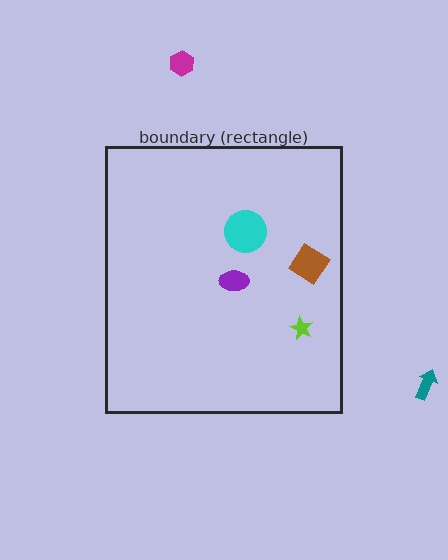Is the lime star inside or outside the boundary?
Inside.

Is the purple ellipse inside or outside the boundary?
Inside.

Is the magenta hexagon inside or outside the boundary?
Outside.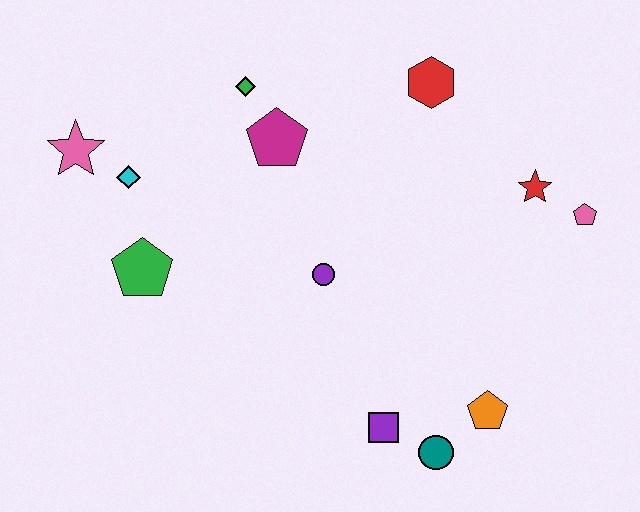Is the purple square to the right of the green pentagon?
Yes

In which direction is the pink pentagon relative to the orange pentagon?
The pink pentagon is above the orange pentagon.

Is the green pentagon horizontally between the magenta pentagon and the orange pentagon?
No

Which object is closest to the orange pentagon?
The teal circle is closest to the orange pentagon.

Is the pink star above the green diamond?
No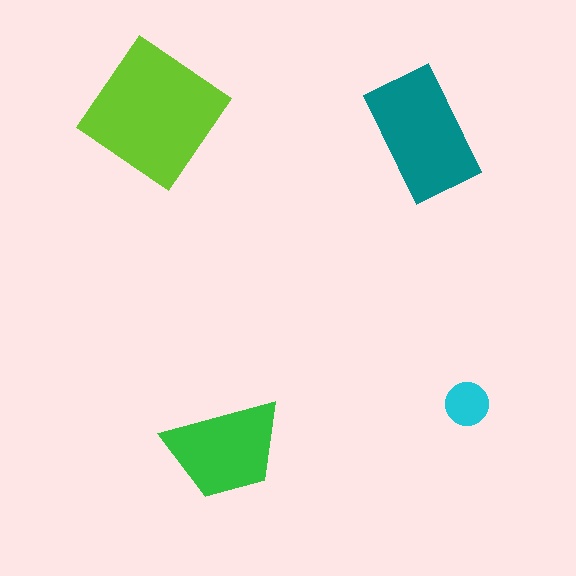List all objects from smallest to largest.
The cyan circle, the green trapezoid, the teal rectangle, the lime diamond.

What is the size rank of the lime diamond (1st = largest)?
1st.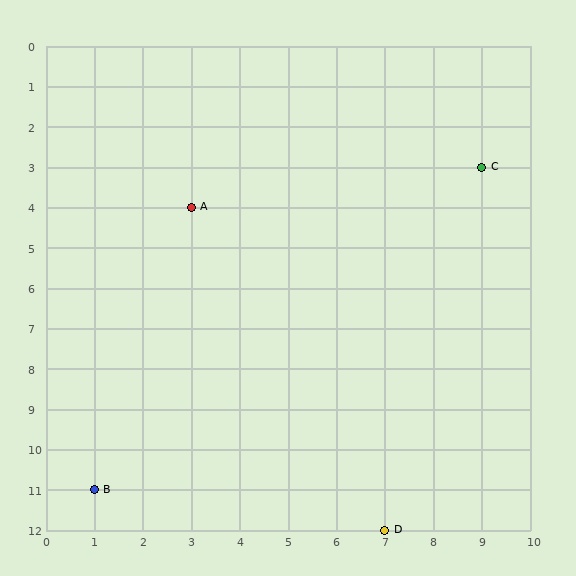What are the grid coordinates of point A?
Point A is at grid coordinates (3, 4).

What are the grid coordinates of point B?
Point B is at grid coordinates (1, 11).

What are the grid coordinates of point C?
Point C is at grid coordinates (9, 3).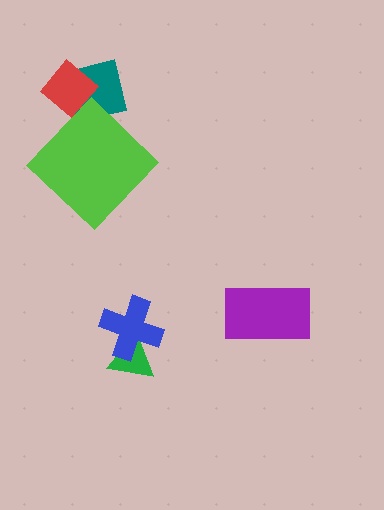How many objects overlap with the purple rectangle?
0 objects overlap with the purple rectangle.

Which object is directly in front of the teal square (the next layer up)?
The red diamond is directly in front of the teal square.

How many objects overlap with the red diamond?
1 object overlaps with the red diamond.